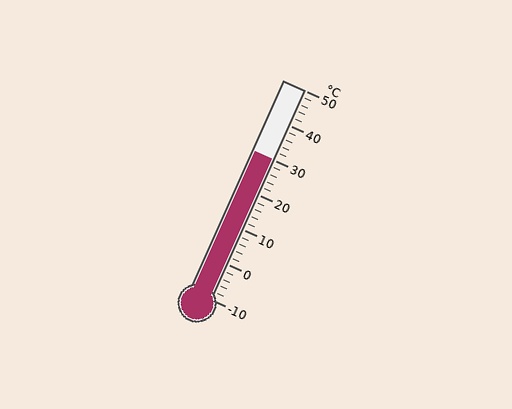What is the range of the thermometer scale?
The thermometer scale ranges from -10°C to 50°C.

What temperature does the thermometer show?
The thermometer shows approximately 30°C.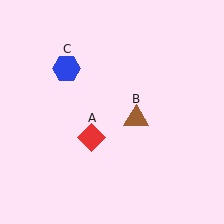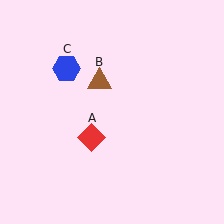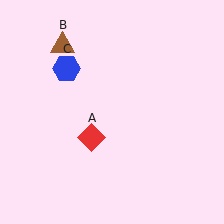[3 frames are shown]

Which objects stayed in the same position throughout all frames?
Red diamond (object A) and blue hexagon (object C) remained stationary.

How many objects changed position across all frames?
1 object changed position: brown triangle (object B).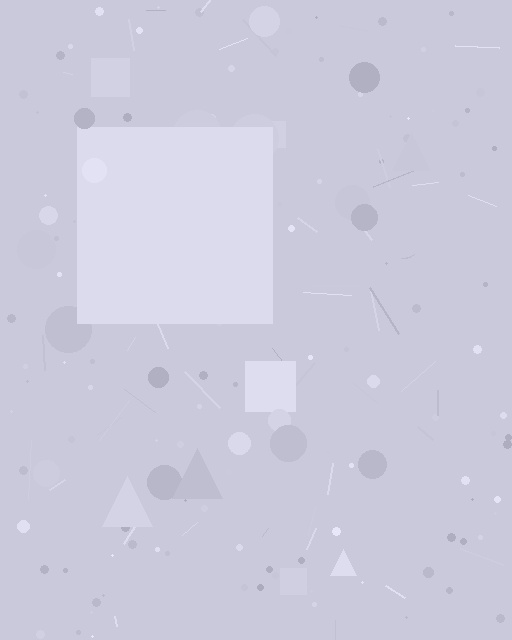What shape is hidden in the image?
A square is hidden in the image.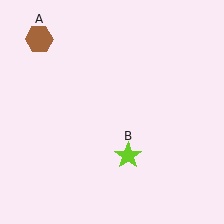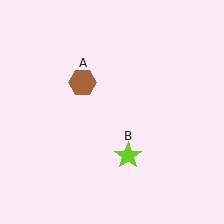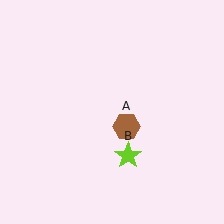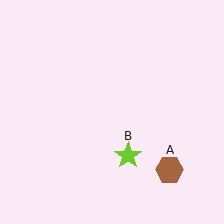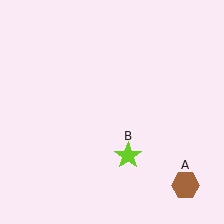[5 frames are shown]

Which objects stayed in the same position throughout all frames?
Lime star (object B) remained stationary.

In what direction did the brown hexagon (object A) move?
The brown hexagon (object A) moved down and to the right.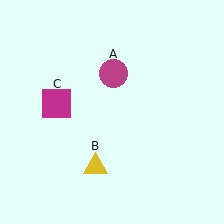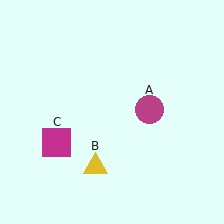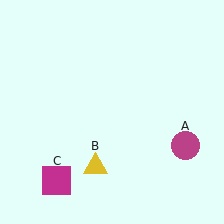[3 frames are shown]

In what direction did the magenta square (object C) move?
The magenta square (object C) moved down.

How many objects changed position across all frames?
2 objects changed position: magenta circle (object A), magenta square (object C).